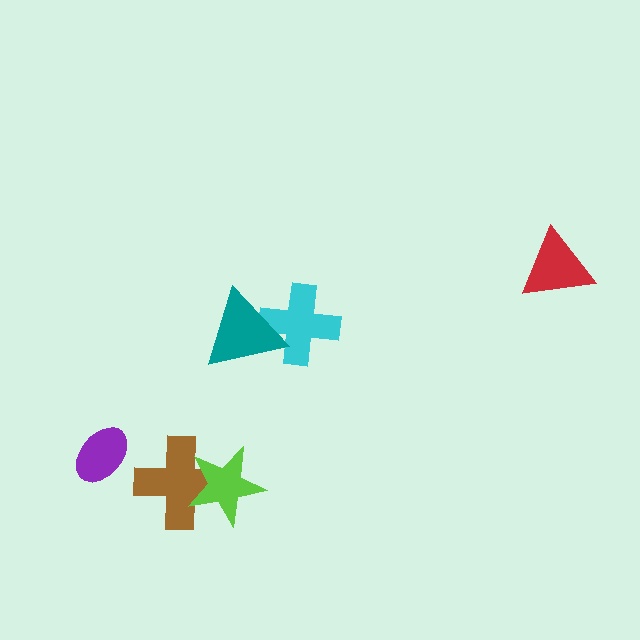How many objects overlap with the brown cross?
1 object overlaps with the brown cross.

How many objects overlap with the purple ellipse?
0 objects overlap with the purple ellipse.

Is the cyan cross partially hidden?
Yes, it is partially covered by another shape.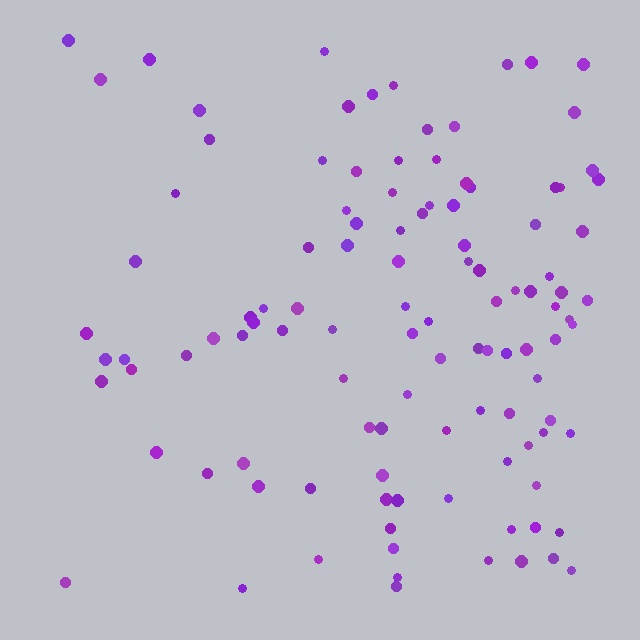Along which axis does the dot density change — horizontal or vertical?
Horizontal.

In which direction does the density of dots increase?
From left to right, with the right side densest.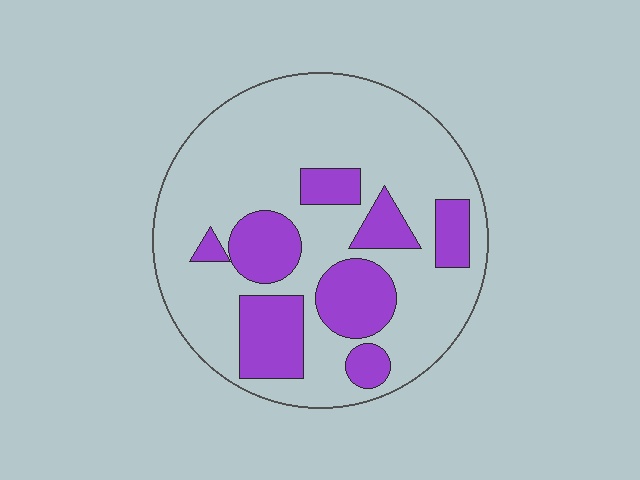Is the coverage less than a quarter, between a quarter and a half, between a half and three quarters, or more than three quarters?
Between a quarter and a half.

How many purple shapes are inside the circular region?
8.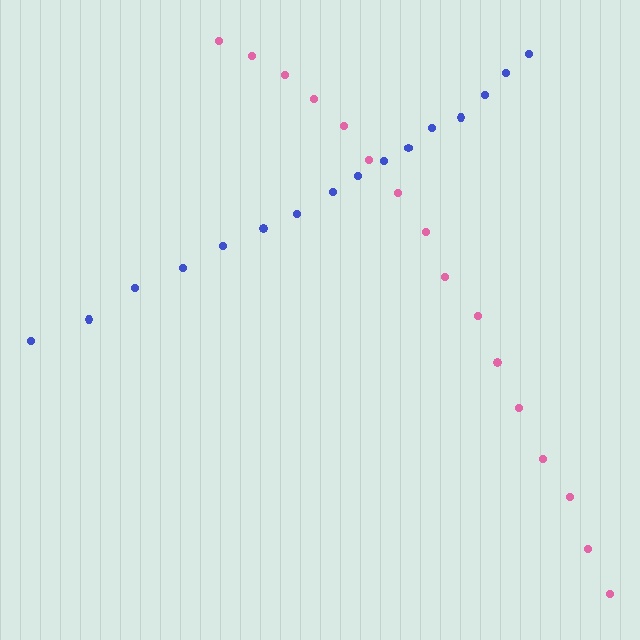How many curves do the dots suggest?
There are 2 distinct paths.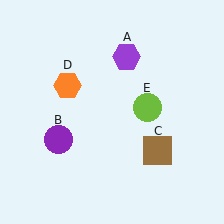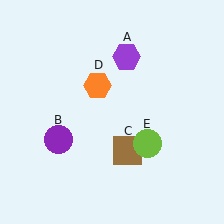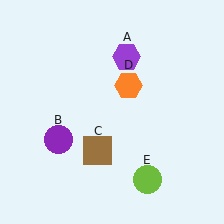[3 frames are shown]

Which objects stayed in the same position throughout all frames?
Purple hexagon (object A) and purple circle (object B) remained stationary.